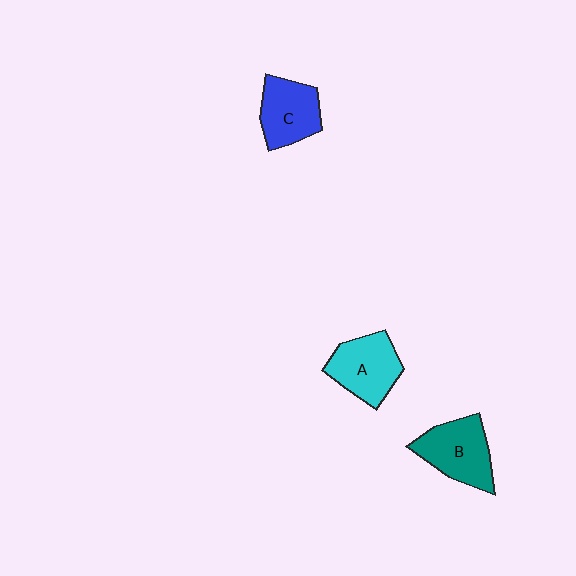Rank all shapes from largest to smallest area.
From largest to smallest: B (teal), A (cyan), C (blue).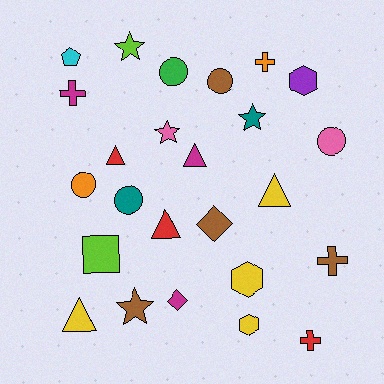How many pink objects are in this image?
There are 2 pink objects.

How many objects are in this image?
There are 25 objects.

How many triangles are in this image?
There are 5 triangles.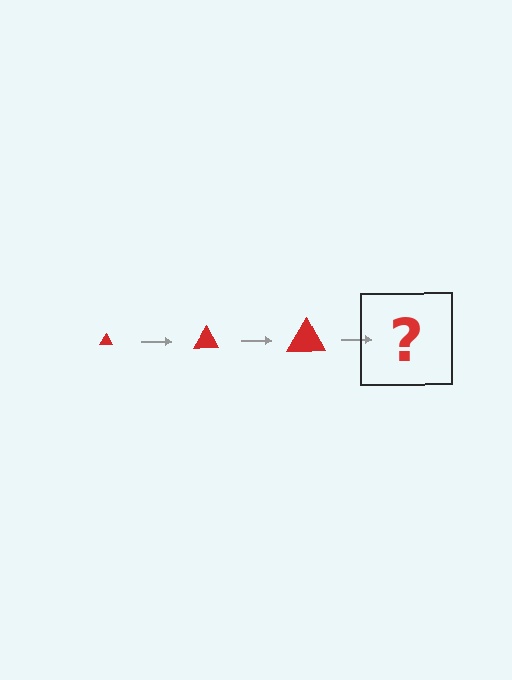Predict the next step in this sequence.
The next step is a red triangle, larger than the previous one.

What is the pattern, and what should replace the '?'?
The pattern is that the triangle gets progressively larger each step. The '?' should be a red triangle, larger than the previous one.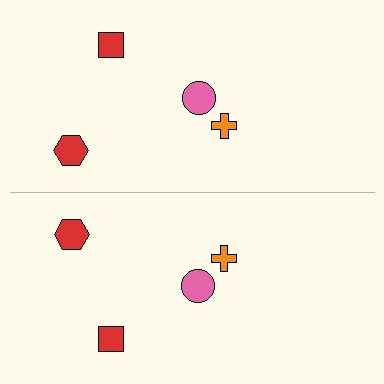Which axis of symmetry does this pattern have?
The pattern has a horizontal axis of symmetry running through the center of the image.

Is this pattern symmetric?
Yes, this pattern has bilateral (reflection) symmetry.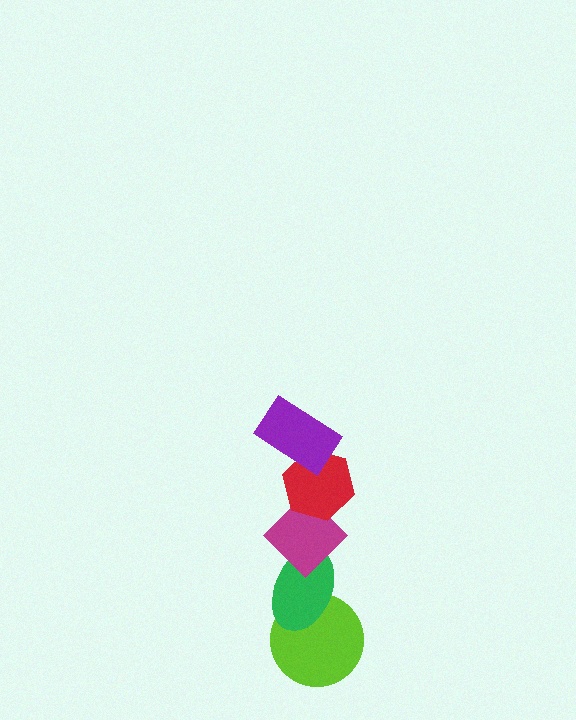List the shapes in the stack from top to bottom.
From top to bottom: the purple rectangle, the red hexagon, the magenta diamond, the green ellipse, the lime circle.